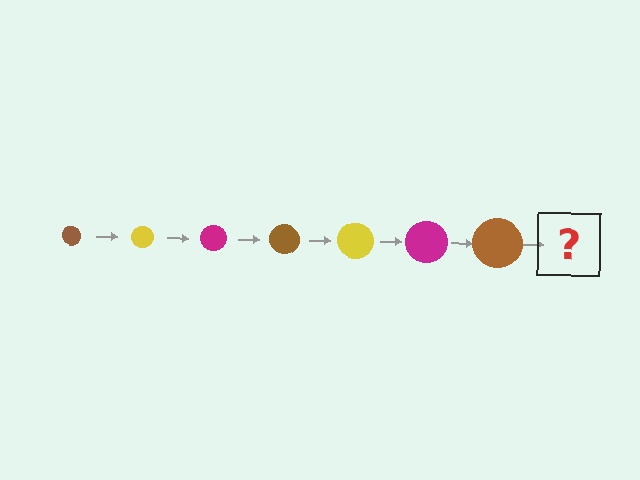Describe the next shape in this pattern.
It should be a yellow circle, larger than the previous one.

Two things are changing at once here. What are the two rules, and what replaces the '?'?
The two rules are that the circle grows larger each step and the color cycles through brown, yellow, and magenta. The '?' should be a yellow circle, larger than the previous one.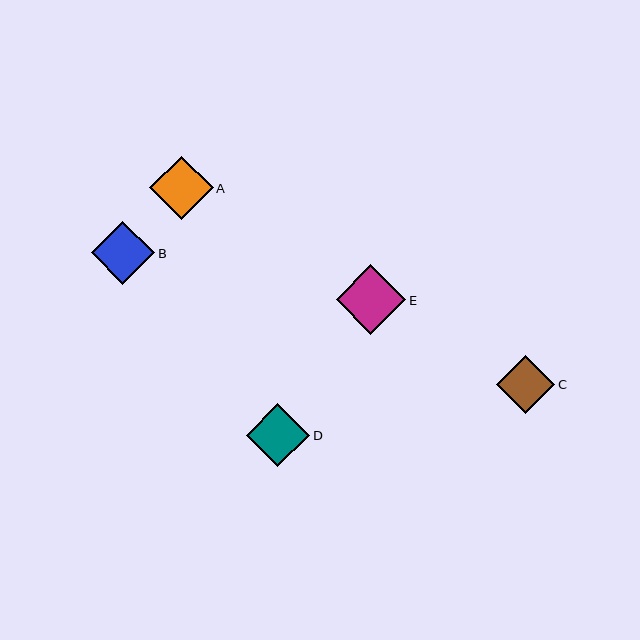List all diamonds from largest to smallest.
From largest to smallest: E, A, D, B, C.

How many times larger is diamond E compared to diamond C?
Diamond E is approximately 1.2 times the size of diamond C.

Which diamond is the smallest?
Diamond C is the smallest with a size of approximately 58 pixels.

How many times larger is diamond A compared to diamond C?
Diamond A is approximately 1.1 times the size of diamond C.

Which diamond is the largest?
Diamond E is the largest with a size of approximately 69 pixels.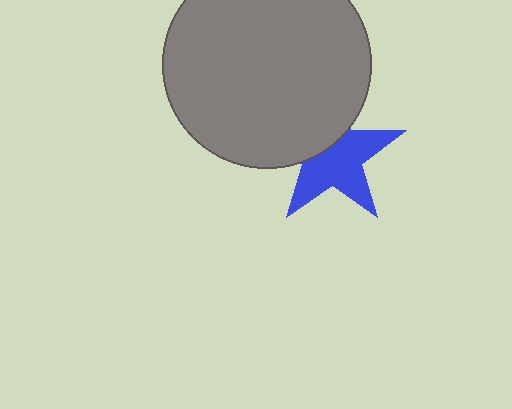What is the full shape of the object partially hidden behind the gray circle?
The partially hidden object is a blue star.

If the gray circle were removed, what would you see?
You would see the complete blue star.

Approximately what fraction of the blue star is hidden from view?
Roughly 37% of the blue star is hidden behind the gray circle.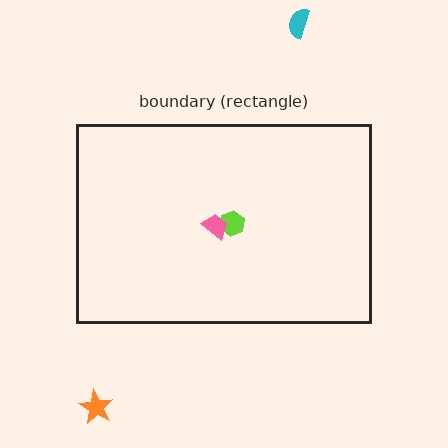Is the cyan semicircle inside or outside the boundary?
Outside.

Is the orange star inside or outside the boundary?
Outside.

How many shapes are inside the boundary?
2 inside, 2 outside.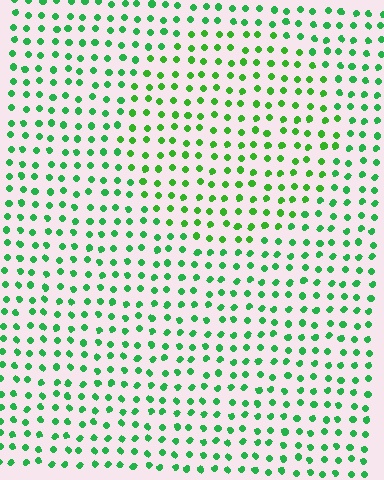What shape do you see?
I see a circle.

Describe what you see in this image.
The image is filled with small green elements in a uniform arrangement. A circle-shaped region is visible where the elements are tinted to a slightly different hue, forming a subtle color boundary.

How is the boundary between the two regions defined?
The boundary is defined purely by a slight shift in hue (about 22 degrees). Spacing, size, and orientation are identical on both sides.